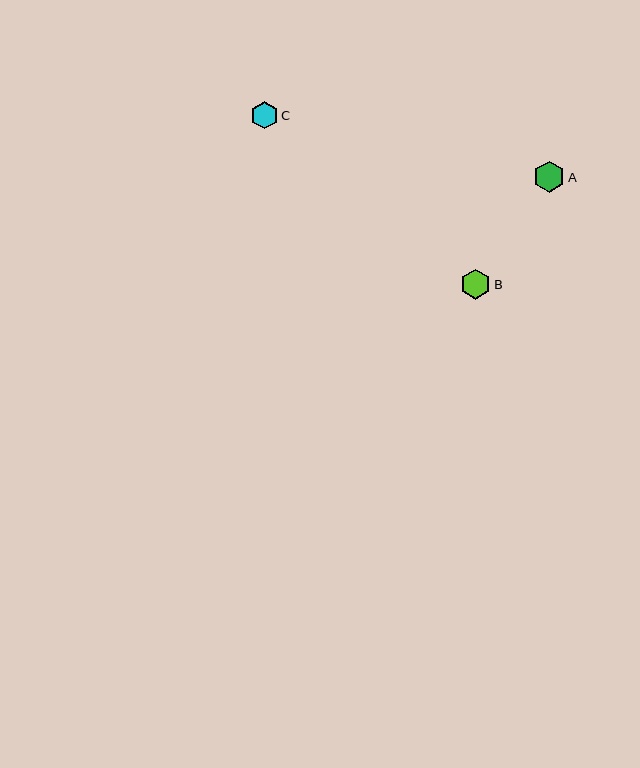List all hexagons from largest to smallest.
From largest to smallest: A, B, C.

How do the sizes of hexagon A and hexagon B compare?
Hexagon A and hexagon B are approximately the same size.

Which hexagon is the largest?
Hexagon A is the largest with a size of approximately 31 pixels.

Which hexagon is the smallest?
Hexagon C is the smallest with a size of approximately 27 pixels.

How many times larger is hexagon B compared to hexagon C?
Hexagon B is approximately 1.1 times the size of hexagon C.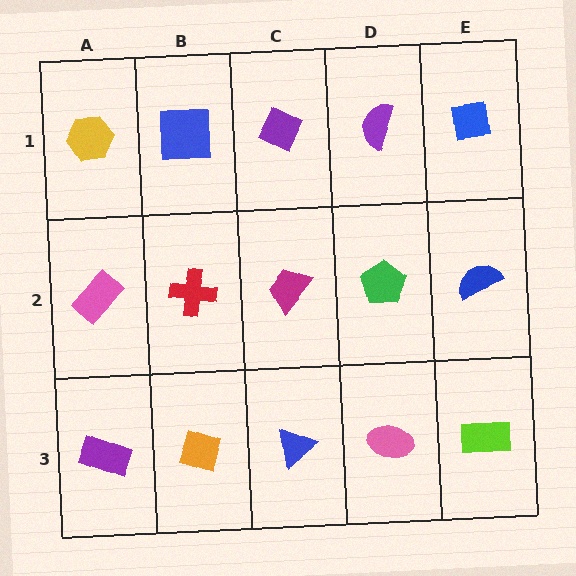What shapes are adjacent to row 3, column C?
A magenta trapezoid (row 2, column C), an orange diamond (row 3, column B), a pink ellipse (row 3, column D).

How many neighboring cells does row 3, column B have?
3.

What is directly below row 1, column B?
A red cross.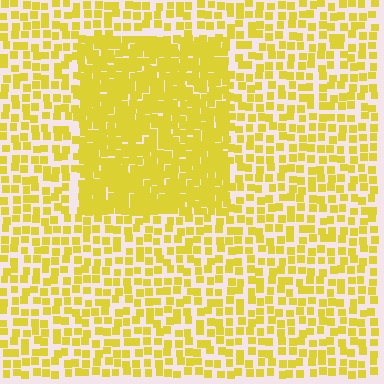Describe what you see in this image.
The image contains small yellow elements arranged at two different densities. A rectangle-shaped region is visible where the elements are more densely packed than the surrounding area.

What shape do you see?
I see a rectangle.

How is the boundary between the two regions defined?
The boundary is defined by a change in element density (approximately 2.0x ratio). All elements are the same color, size, and shape.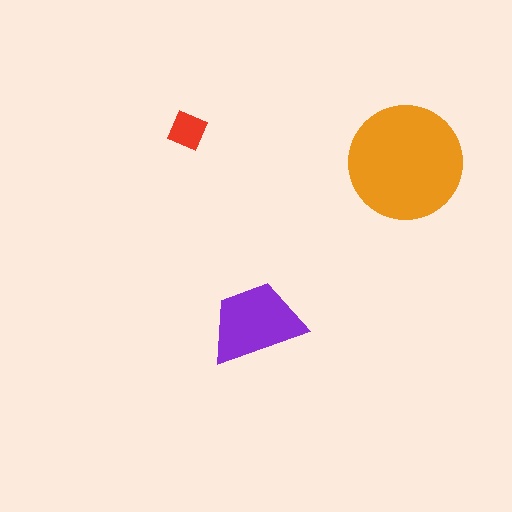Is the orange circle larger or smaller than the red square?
Larger.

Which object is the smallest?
The red square.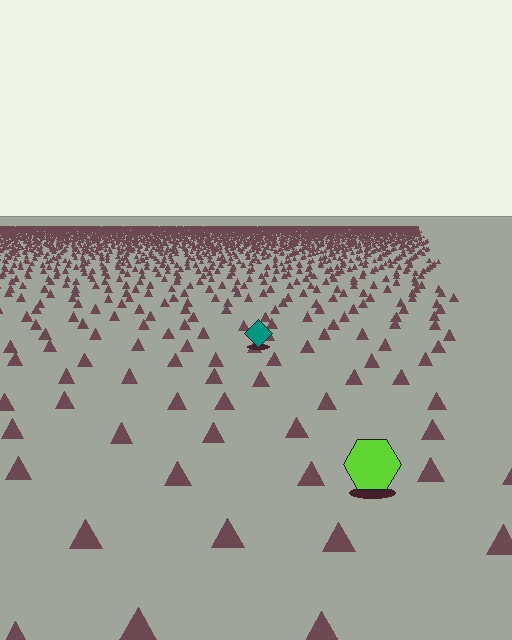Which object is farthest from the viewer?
The teal diamond is farthest from the viewer. It appears smaller and the ground texture around it is denser.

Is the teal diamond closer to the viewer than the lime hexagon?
No. The lime hexagon is closer — you can tell from the texture gradient: the ground texture is coarser near it.